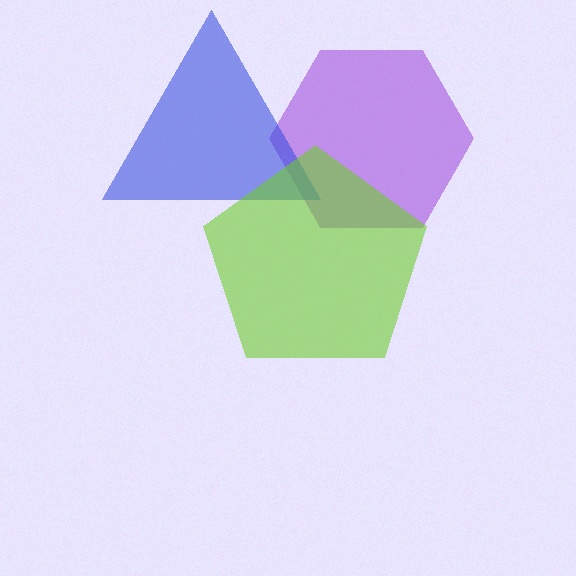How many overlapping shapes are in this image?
There are 3 overlapping shapes in the image.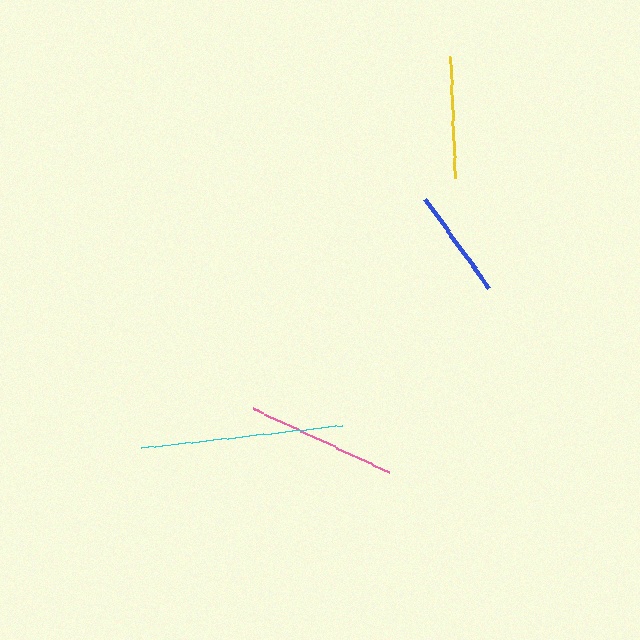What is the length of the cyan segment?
The cyan segment is approximately 202 pixels long.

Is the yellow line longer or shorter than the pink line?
The pink line is longer than the yellow line.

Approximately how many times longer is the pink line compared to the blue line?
The pink line is approximately 1.4 times the length of the blue line.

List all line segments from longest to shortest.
From longest to shortest: cyan, pink, yellow, blue.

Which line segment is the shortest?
The blue line is the shortest at approximately 109 pixels.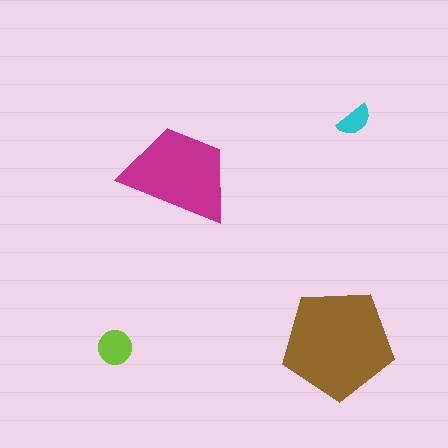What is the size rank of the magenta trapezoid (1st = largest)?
2nd.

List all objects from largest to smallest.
The brown pentagon, the magenta trapezoid, the lime circle, the cyan semicircle.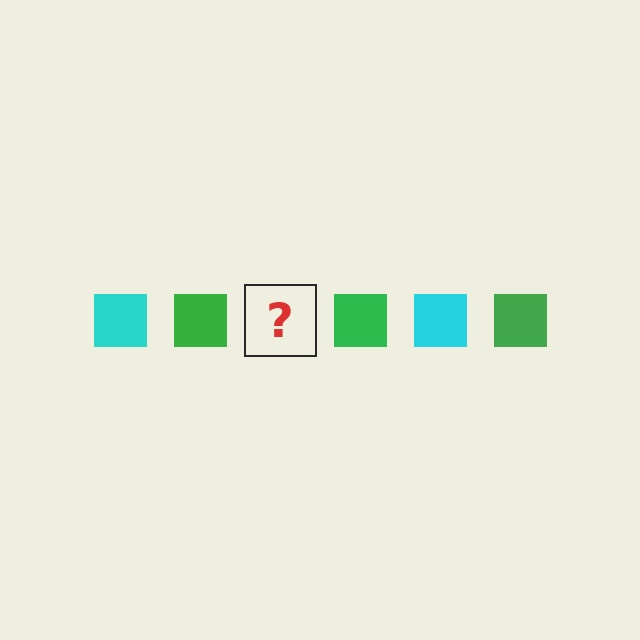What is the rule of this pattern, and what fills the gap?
The rule is that the pattern cycles through cyan, green squares. The gap should be filled with a cyan square.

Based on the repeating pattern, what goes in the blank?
The blank should be a cyan square.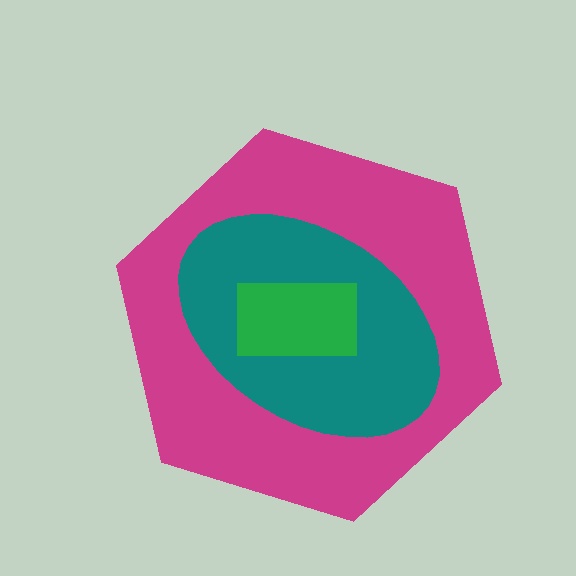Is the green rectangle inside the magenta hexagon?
Yes.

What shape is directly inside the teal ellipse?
The green rectangle.